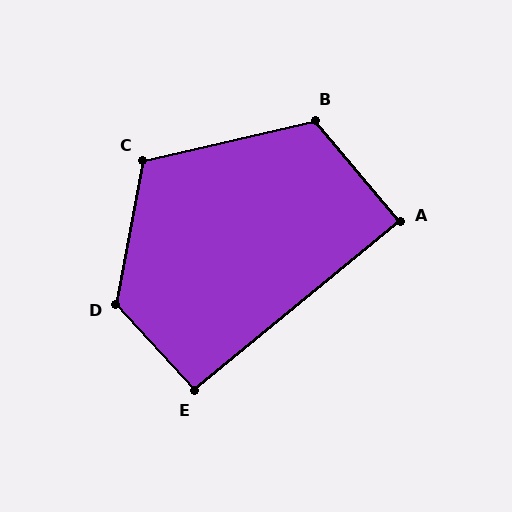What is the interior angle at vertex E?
Approximately 93 degrees (approximately right).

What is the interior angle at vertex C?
Approximately 114 degrees (obtuse).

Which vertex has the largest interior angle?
D, at approximately 127 degrees.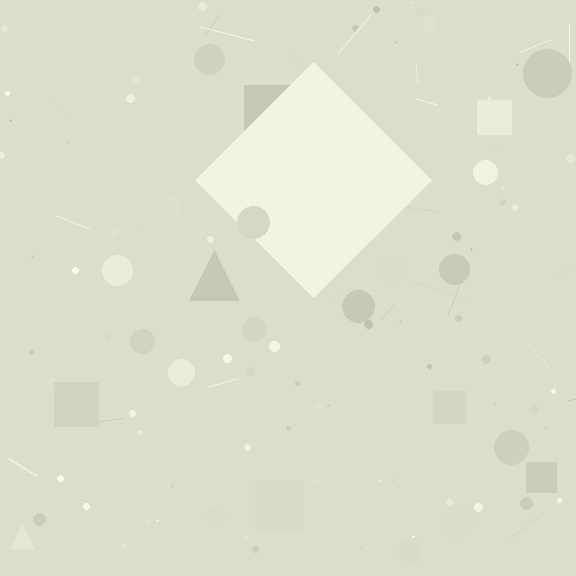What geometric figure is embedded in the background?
A diamond is embedded in the background.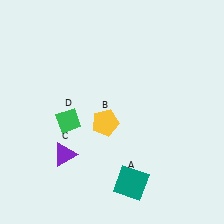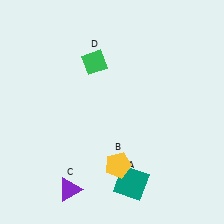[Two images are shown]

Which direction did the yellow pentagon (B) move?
The yellow pentagon (B) moved down.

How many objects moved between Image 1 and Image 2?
3 objects moved between the two images.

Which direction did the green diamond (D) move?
The green diamond (D) moved up.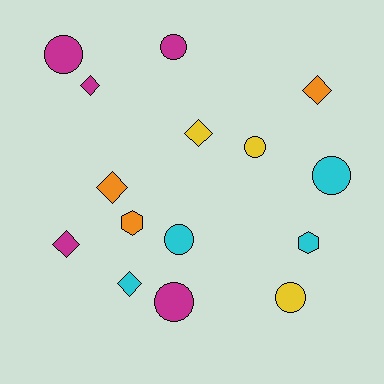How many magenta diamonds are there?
There are 2 magenta diamonds.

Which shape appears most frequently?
Circle, with 7 objects.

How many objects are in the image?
There are 15 objects.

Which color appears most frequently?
Magenta, with 5 objects.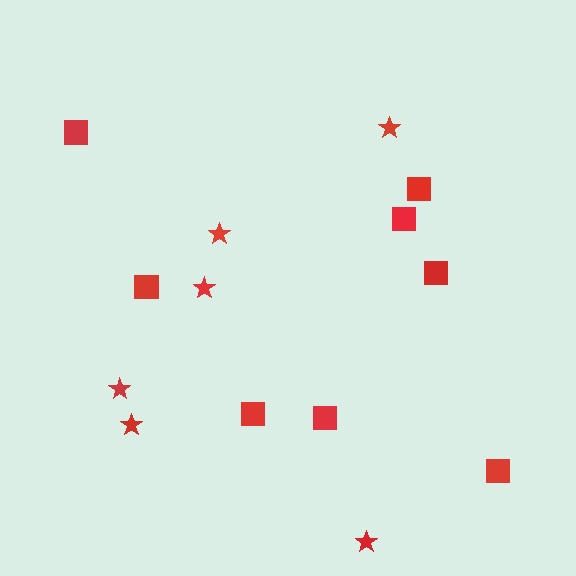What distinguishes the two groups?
There are 2 groups: one group of squares (8) and one group of stars (6).